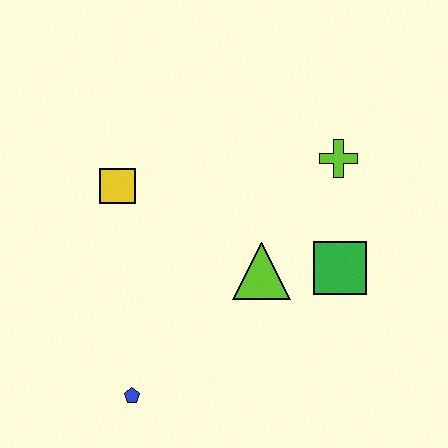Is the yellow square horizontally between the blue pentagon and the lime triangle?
No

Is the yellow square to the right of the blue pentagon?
No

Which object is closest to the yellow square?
The lime triangle is closest to the yellow square.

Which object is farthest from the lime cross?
The blue pentagon is farthest from the lime cross.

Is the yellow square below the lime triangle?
No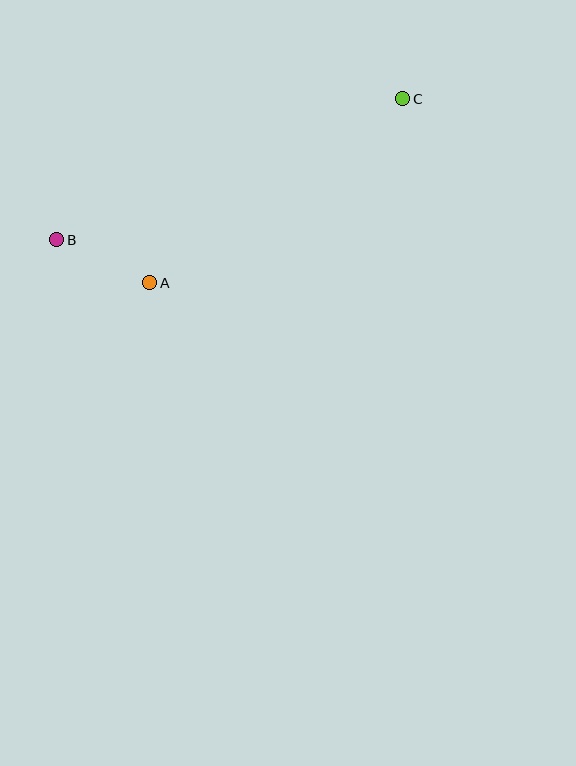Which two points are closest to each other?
Points A and B are closest to each other.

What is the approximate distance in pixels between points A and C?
The distance between A and C is approximately 313 pixels.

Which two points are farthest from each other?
Points B and C are farthest from each other.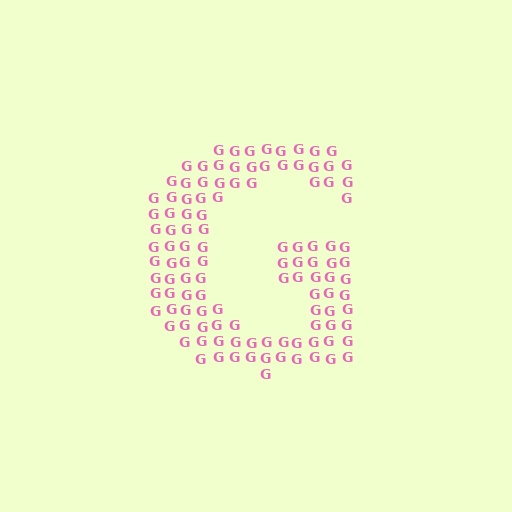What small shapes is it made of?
It is made of small letter G's.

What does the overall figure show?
The overall figure shows the letter G.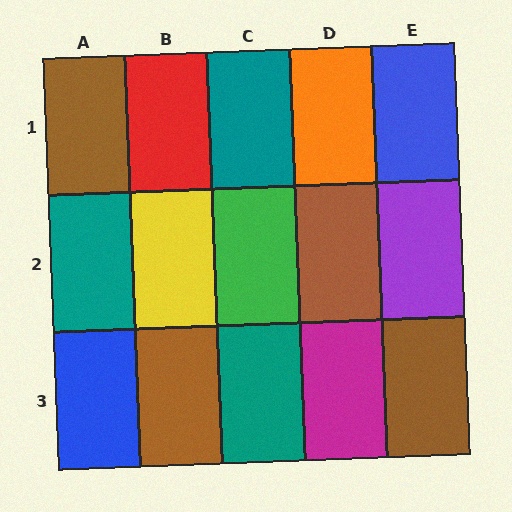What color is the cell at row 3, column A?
Blue.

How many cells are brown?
4 cells are brown.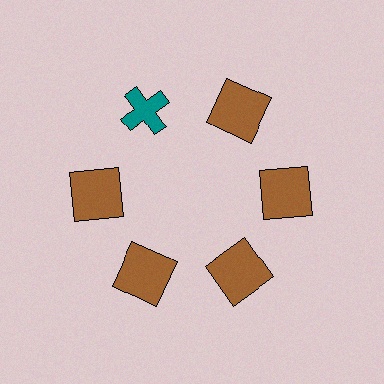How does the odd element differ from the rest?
It differs in both color (teal instead of brown) and shape (cross instead of square).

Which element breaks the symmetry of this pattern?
The teal cross at roughly the 11 o'clock position breaks the symmetry. All other shapes are brown squares.